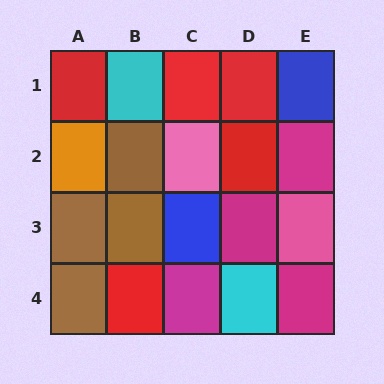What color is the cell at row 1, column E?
Blue.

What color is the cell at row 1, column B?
Cyan.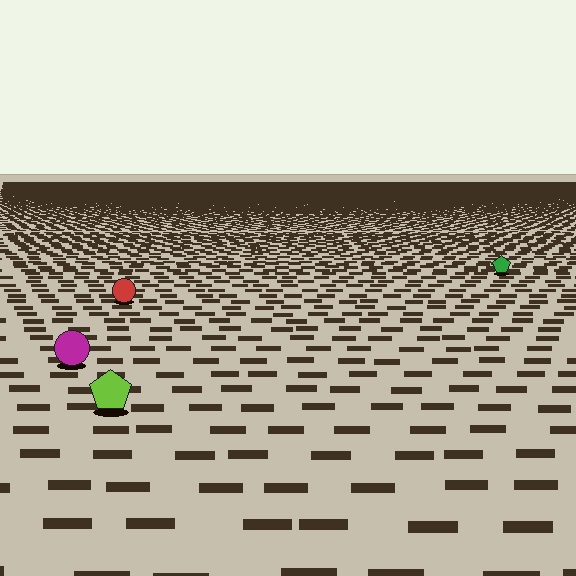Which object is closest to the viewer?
The lime pentagon is closest. The texture marks near it are larger and more spread out.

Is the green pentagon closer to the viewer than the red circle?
No. The red circle is closer — you can tell from the texture gradient: the ground texture is coarser near it.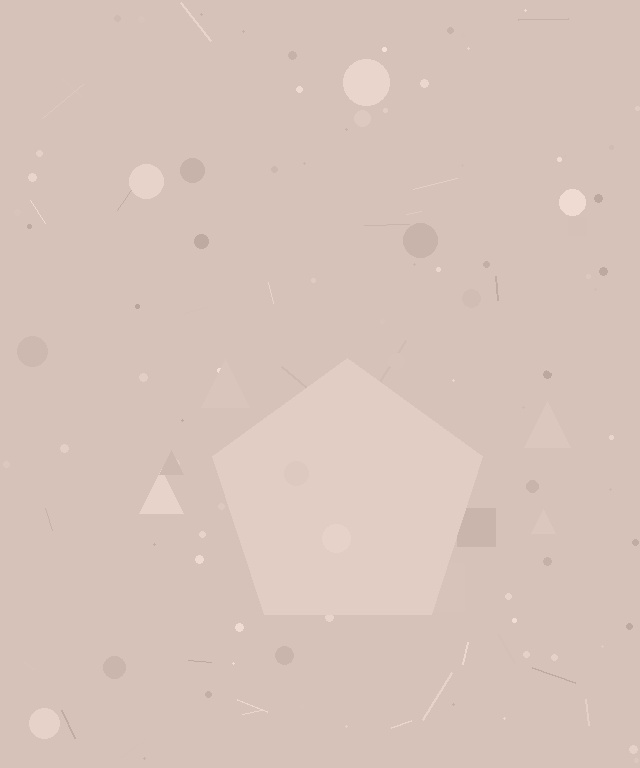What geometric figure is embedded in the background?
A pentagon is embedded in the background.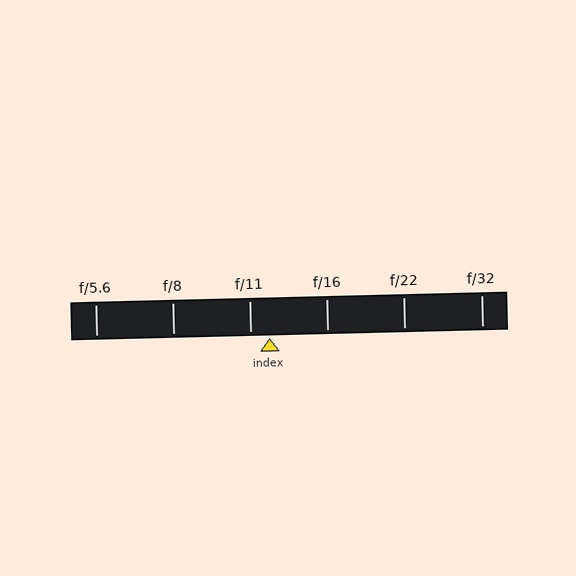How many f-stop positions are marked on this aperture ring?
There are 6 f-stop positions marked.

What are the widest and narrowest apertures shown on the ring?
The widest aperture shown is f/5.6 and the narrowest is f/32.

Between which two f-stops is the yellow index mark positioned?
The index mark is between f/11 and f/16.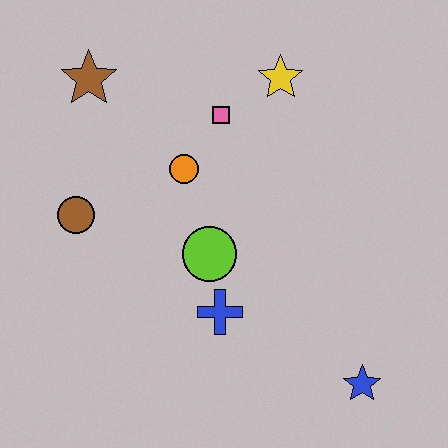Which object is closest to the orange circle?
The pink square is closest to the orange circle.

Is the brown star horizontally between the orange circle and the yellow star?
No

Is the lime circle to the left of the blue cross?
Yes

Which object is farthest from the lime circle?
The brown star is farthest from the lime circle.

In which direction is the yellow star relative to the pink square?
The yellow star is to the right of the pink square.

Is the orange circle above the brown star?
No